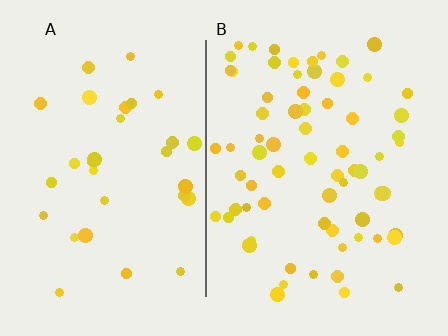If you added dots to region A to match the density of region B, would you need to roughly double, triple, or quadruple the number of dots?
Approximately double.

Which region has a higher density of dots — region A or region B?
B (the right).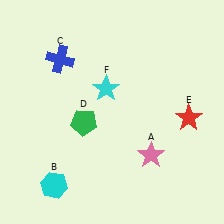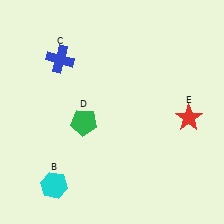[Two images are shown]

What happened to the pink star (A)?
The pink star (A) was removed in Image 2. It was in the bottom-right area of Image 1.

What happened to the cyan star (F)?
The cyan star (F) was removed in Image 2. It was in the top-left area of Image 1.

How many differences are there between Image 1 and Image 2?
There are 2 differences between the two images.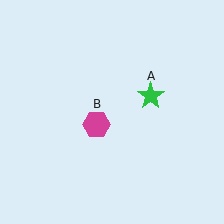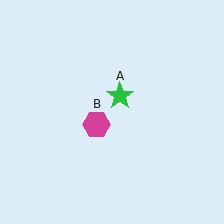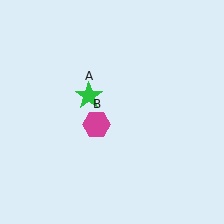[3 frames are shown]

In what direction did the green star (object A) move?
The green star (object A) moved left.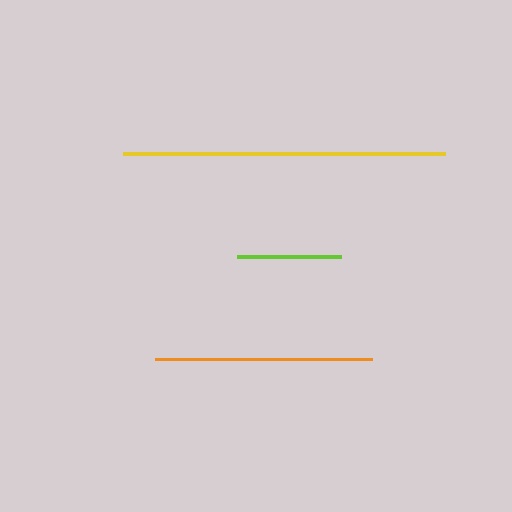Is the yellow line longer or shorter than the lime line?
The yellow line is longer than the lime line.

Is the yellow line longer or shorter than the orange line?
The yellow line is longer than the orange line.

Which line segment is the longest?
The yellow line is the longest at approximately 322 pixels.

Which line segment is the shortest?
The lime line is the shortest at approximately 104 pixels.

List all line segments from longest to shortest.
From longest to shortest: yellow, orange, lime.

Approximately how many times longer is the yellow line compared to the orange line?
The yellow line is approximately 1.5 times the length of the orange line.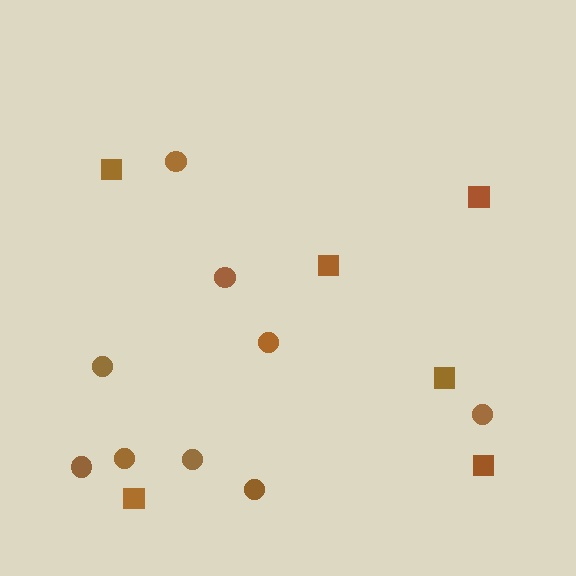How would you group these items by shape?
There are 2 groups: one group of squares (6) and one group of circles (9).